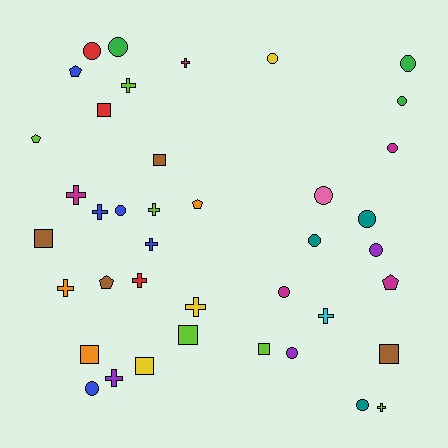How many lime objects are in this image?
There are 6 lime objects.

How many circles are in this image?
There are 15 circles.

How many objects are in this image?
There are 40 objects.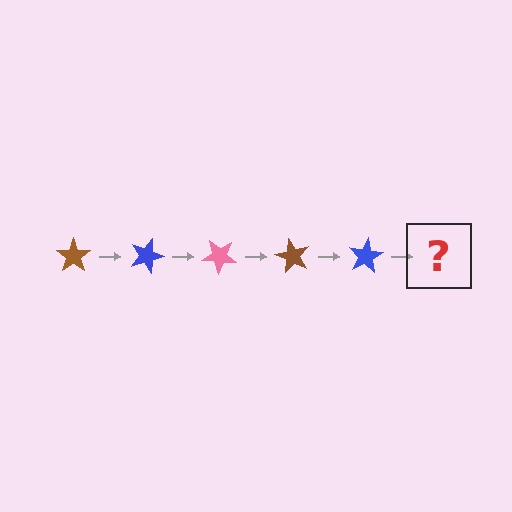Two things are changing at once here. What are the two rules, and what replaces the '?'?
The two rules are that it rotates 20 degrees each step and the color cycles through brown, blue, and pink. The '?' should be a pink star, rotated 100 degrees from the start.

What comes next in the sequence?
The next element should be a pink star, rotated 100 degrees from the start.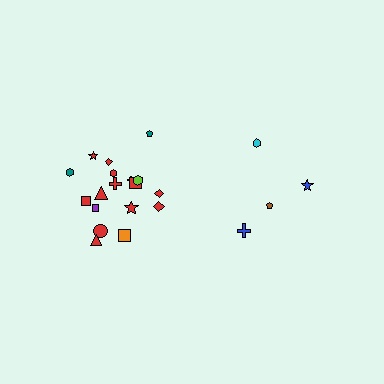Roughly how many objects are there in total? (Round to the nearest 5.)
Roughly 20 objects in total.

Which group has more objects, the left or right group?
The left group.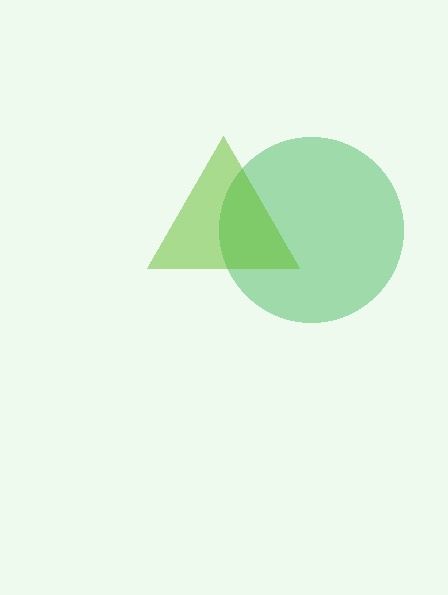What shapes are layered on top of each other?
The layered shapes are: a green circle, a lime triangle.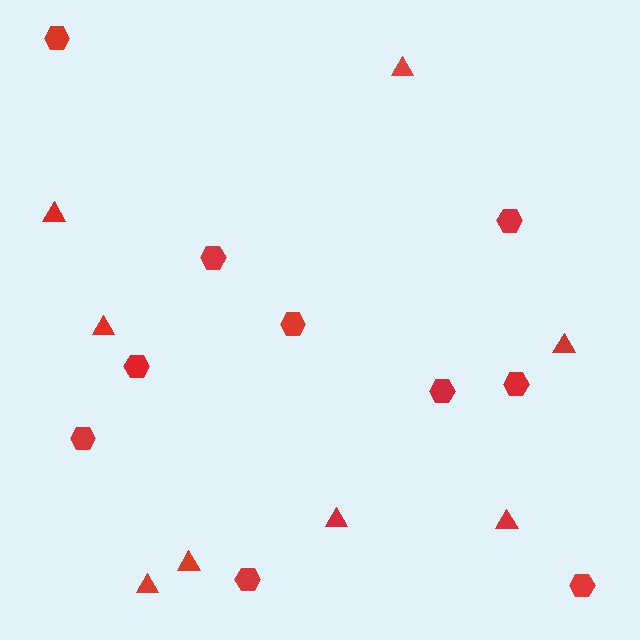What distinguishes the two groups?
There are 2 groups: one group of hexagons (10) and one group of triangles (8).